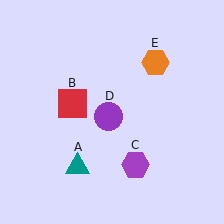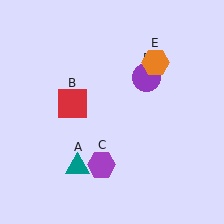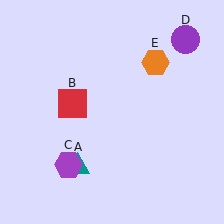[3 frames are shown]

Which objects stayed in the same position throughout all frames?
Teal triangle (object A) and red square (object B) and orange hexagon (object E) remained stationary.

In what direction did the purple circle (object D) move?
The purple circle (object D) moved up and to the right.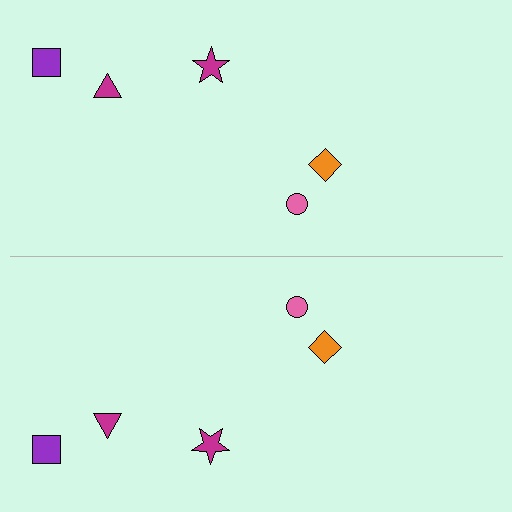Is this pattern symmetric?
Yes, this pattern has bilateral (reflection) symmetry.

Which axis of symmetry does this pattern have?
The pattern has a horizontal axis of symmetry running through the center of the image.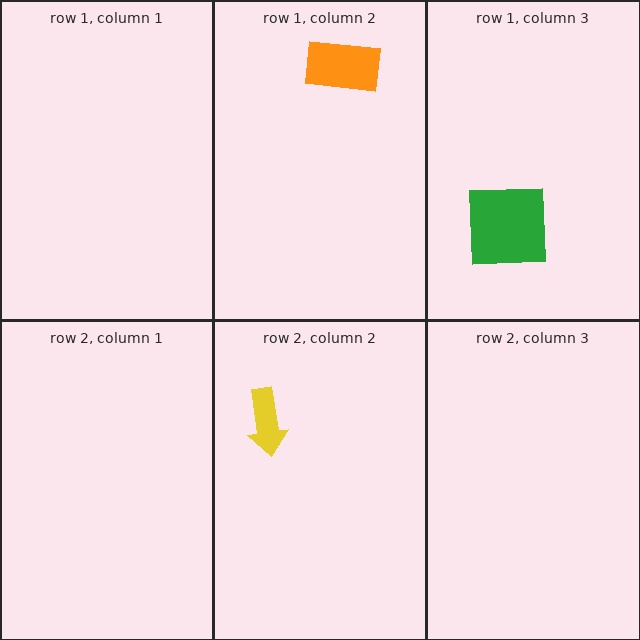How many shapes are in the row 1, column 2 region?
1.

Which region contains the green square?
The row 1, column 3 region.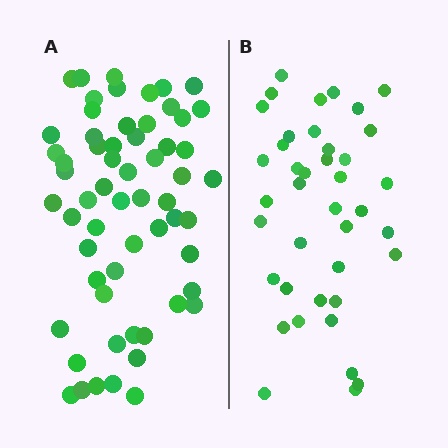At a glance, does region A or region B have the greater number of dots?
Region A (the left region) has more dots.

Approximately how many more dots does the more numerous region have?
Region A has approximately 20 more dots than region B.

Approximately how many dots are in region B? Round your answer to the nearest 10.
About 40 dots.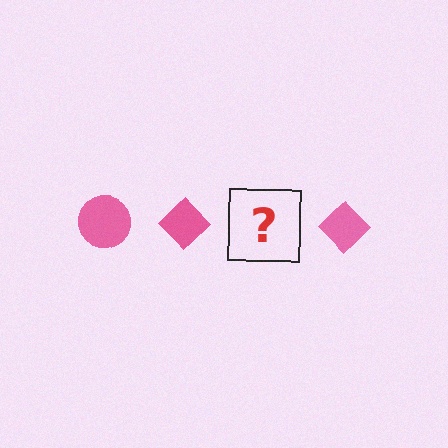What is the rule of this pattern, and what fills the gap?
The rule is that the pattern cycles through circle, diamond shapes in pink. The gap should be filled with a pink circle.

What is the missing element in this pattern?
The missing element is a pink circle.